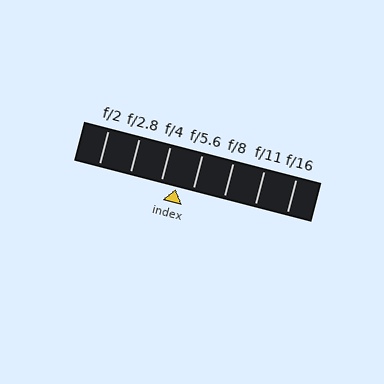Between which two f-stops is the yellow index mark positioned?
The index mark is between f/4 and f/5.6.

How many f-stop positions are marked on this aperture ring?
There are 7 f-stop positions marked.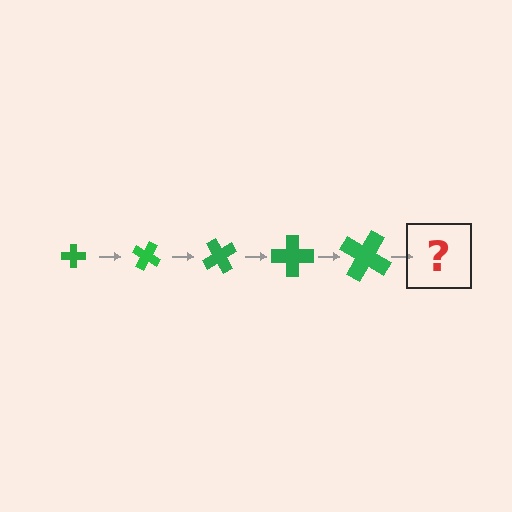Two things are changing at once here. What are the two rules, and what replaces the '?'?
The two rules are that the cross grows larger each step and it rotates 30 degrees each step. The '?' should be a cross, larger than the previous one and rotated 150 degrees from the start.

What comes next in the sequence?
The next element should be a cross, larger than the previous one and rotated 150 degrees from the start.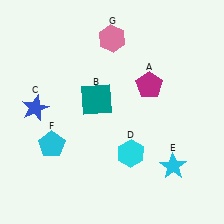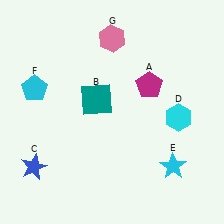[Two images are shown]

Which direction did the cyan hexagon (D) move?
The cyan hexagon (D) moved right.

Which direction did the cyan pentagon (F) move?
The cyan pentagon (F) moved up.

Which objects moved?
The objects that moved are: the blue star (C), the cyan hexagon (D), the cyan pentagon (F).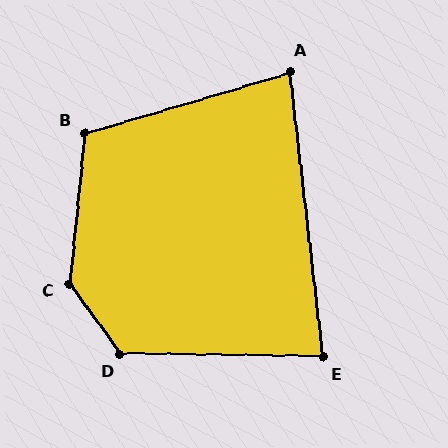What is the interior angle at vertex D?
Approximately 127 degrees (obtuse).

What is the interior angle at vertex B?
Approximately 113 degrees (obtuse).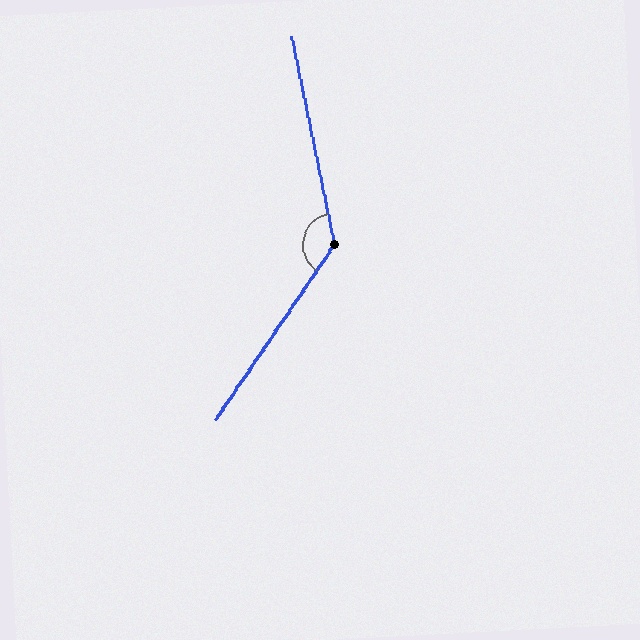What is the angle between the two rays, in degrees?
Approximately 134 degrees.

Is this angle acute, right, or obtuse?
It is obtuse.